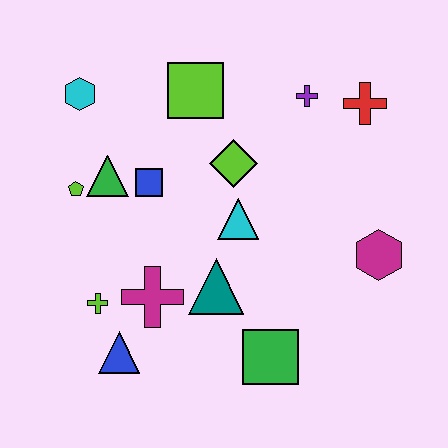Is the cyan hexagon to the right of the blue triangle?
No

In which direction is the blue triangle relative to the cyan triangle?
The blue triangle is below the cyan triangle.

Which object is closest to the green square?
The teal triangle is closest to the green square.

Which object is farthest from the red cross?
The blue triangle is farthest from the red cross.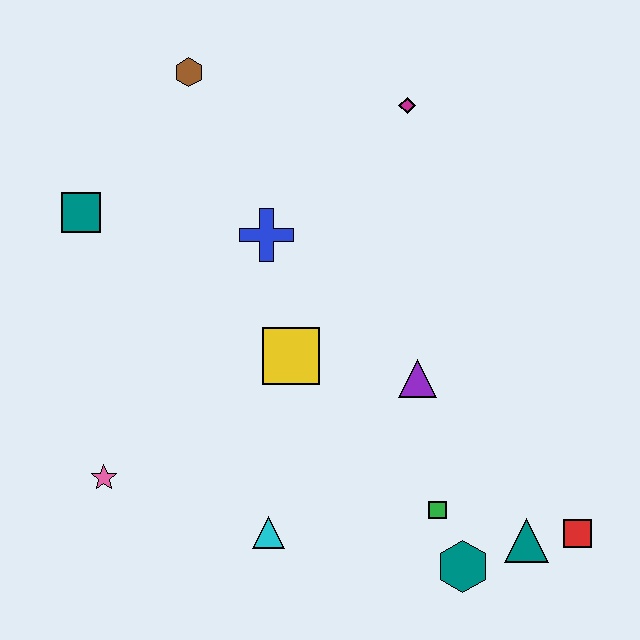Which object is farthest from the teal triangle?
The brown hexagon is farthest from the teal triangle.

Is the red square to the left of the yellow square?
No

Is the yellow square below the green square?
No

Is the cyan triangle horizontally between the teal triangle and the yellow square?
No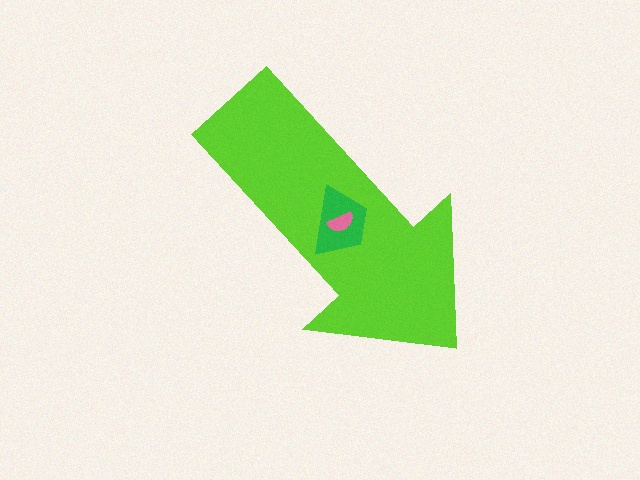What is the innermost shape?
The pink semicircle.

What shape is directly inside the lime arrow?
The green trapezoid.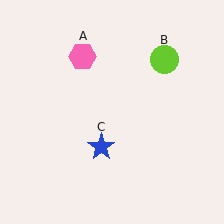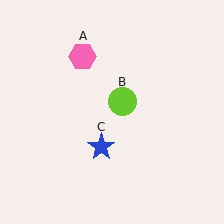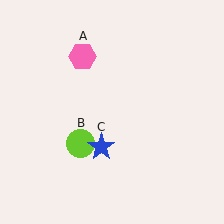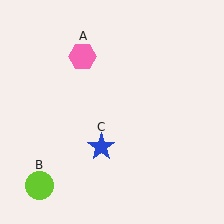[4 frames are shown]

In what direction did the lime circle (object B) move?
The lime circle (object B) moved down and to the left.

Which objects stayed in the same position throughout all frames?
Pink hexagon (object A) and blue star (object C) remained stationary.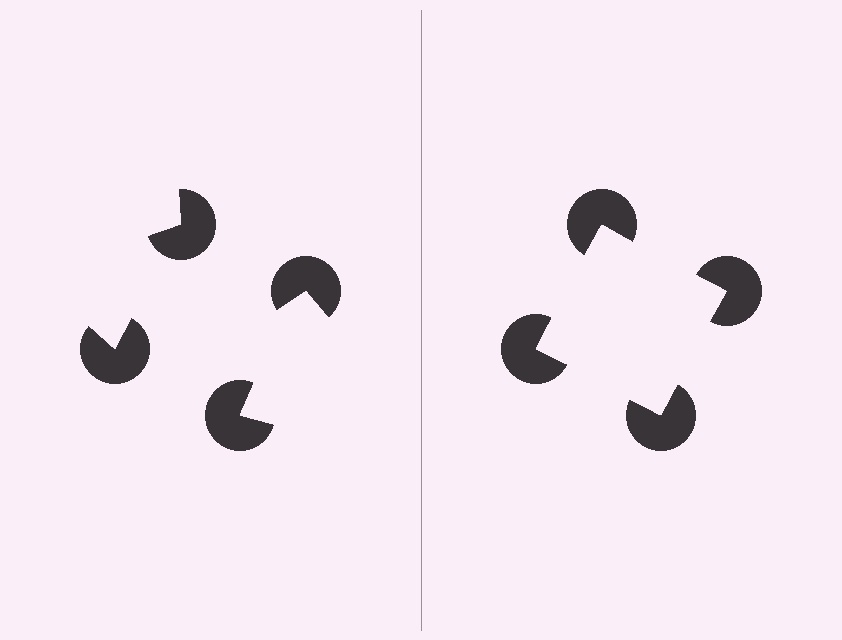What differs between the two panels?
The pac-man discs are positioned identically on both sides; only the wedge orientations differ. On the right they align to a square; on the left they are misaligned.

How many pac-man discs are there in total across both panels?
8 — 4 on each side.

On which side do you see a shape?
An illusory square appears on the right side. On the left side the wedge cuts are rotated, so no coherent shape forms.